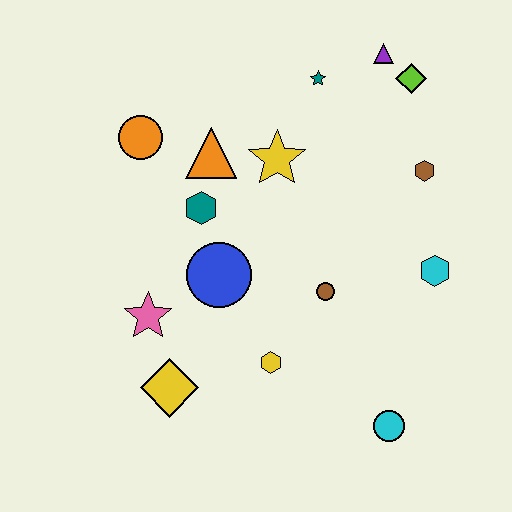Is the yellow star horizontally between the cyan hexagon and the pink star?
Yes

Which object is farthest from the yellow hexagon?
The purple triangle is farthest from the yellow hexagon.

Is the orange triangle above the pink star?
Yes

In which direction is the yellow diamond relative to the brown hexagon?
The yellow diamond is to the left of the brown hexagon.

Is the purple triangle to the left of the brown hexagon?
Yes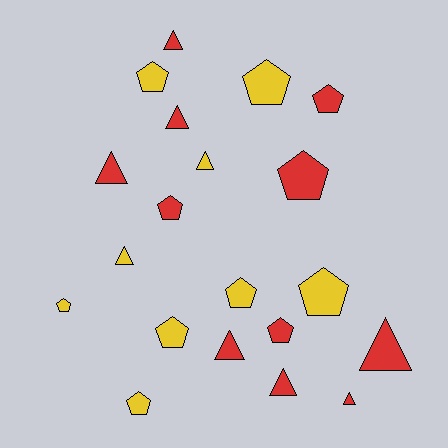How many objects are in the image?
There are 20 objects.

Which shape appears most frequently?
Pentagon, with 11 objects.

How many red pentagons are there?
There are 4 red pentagons.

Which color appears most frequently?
Red, with 11 objects.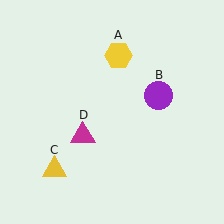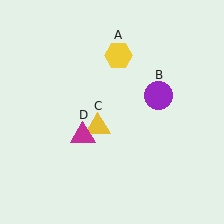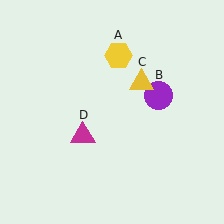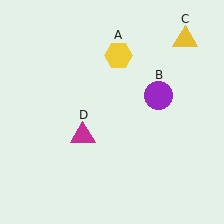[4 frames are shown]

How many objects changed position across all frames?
1 object changed position: yellow triangle (object C).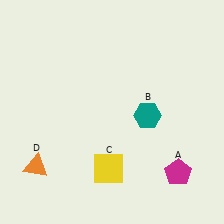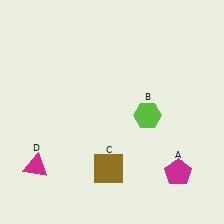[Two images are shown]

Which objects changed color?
B changed from teal to lime. C changed from yellow to brown. D changed from orange to magenta.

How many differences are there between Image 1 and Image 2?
There are 3 differences between the two images.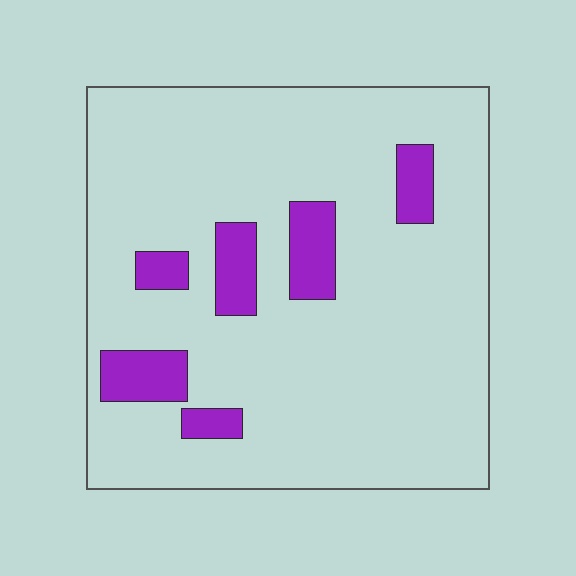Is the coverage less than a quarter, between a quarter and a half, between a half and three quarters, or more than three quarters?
Less than a quarter.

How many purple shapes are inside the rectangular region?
6.